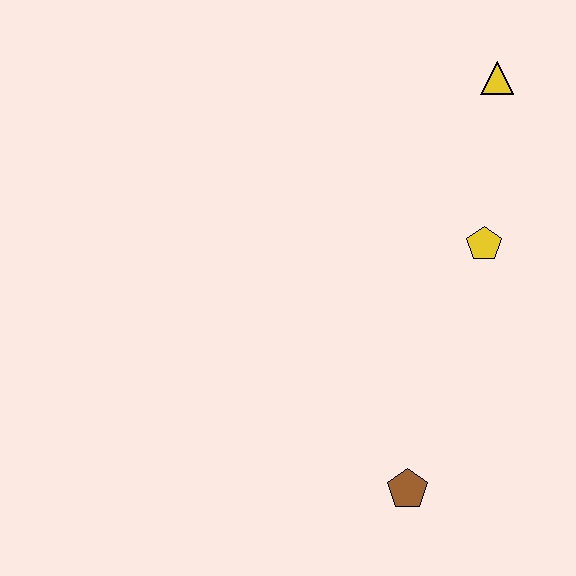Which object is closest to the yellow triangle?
The yellow pentagon is closest to the yellow triangle.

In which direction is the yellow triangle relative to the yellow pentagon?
The yellow triangle is above the yellow pentagon.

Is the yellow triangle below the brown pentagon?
No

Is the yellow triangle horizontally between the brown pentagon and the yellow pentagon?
No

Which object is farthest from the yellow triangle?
The brown pentagon is farthest from the yellow triangle.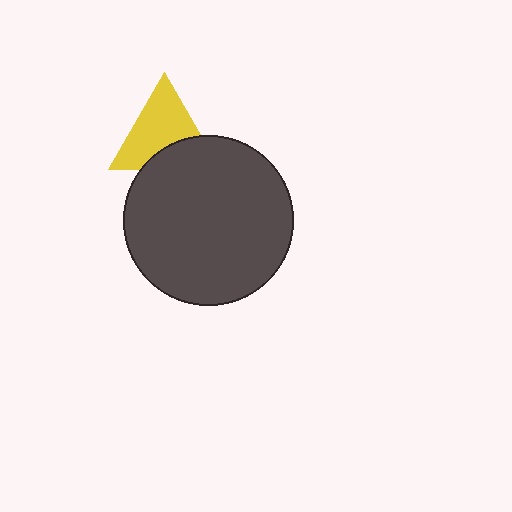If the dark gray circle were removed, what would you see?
You would see the complete yellow triangle.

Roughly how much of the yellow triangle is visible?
Most of it is visible (roughly 68%).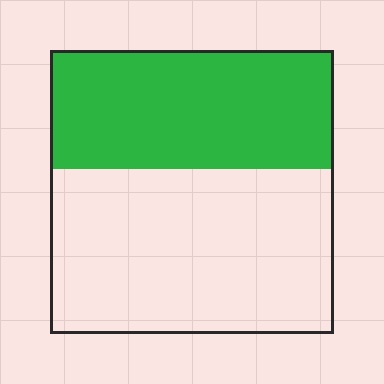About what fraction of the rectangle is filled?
About two fifths (2/5).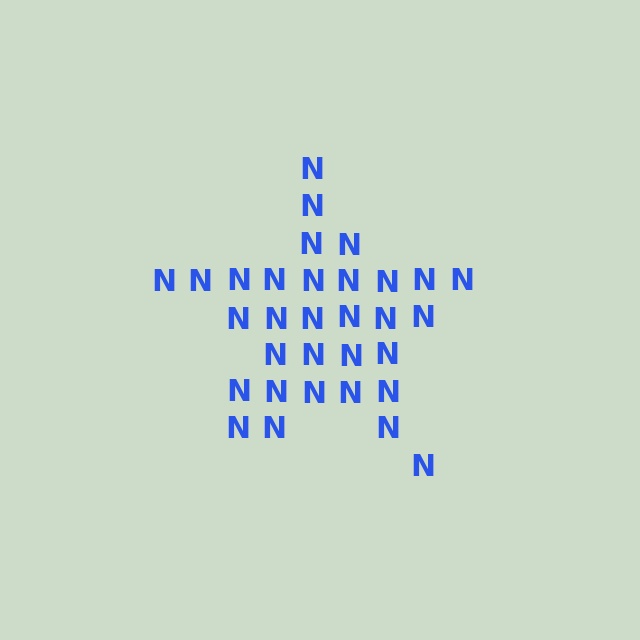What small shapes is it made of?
It is made of small letter N's.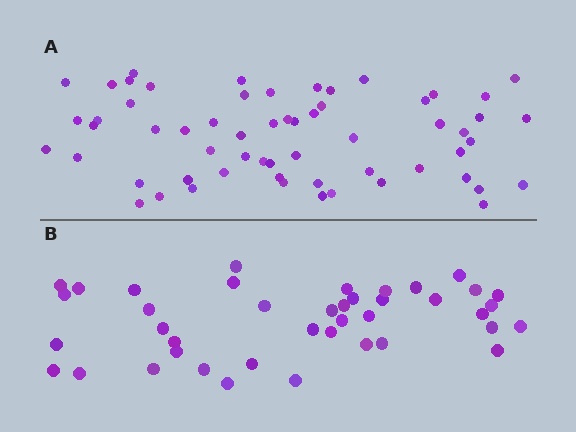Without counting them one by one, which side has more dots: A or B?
Region A (the top region) has more dots.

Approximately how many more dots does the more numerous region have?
Region A has approximately 20 more dots than region B.